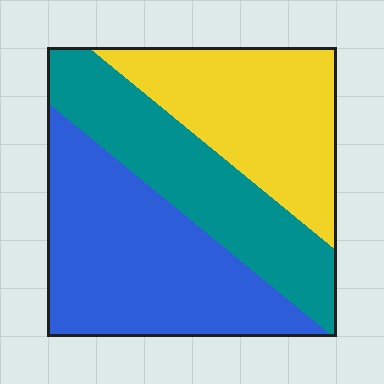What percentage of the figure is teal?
Teal takes up about one third (1/3) of the figure.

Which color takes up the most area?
Blue, at roughly 40%.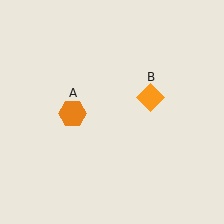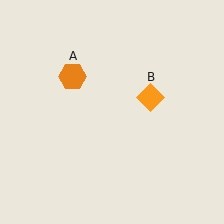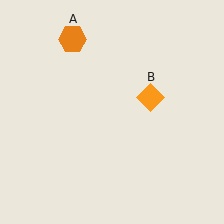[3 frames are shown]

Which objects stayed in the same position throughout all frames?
Orange diamond (object B) remained stationary.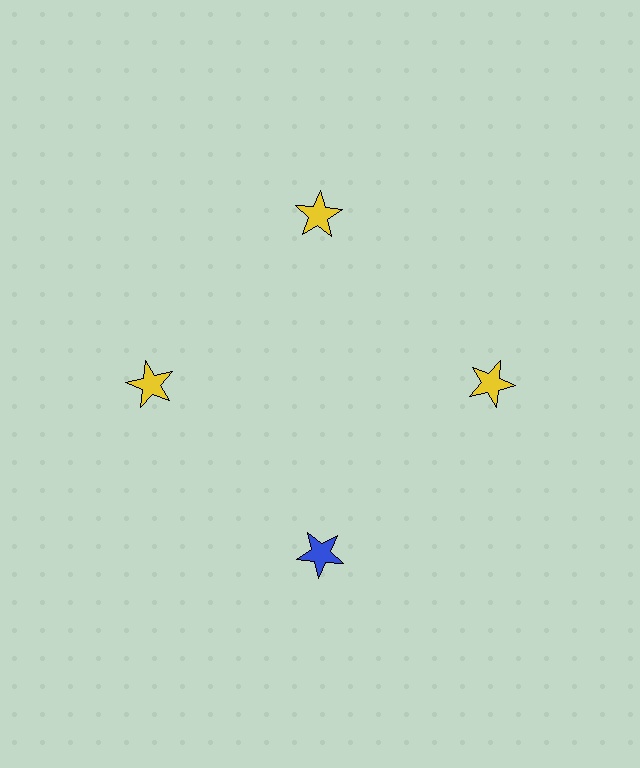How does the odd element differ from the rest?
It has a different color: blue instead of yellow.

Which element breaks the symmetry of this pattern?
The blue star at roughly the 6 o'clock position breaks the symmetry. All other shapes are yellow stars.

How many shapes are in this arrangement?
There are 4 shapes arranged in a ring pattern.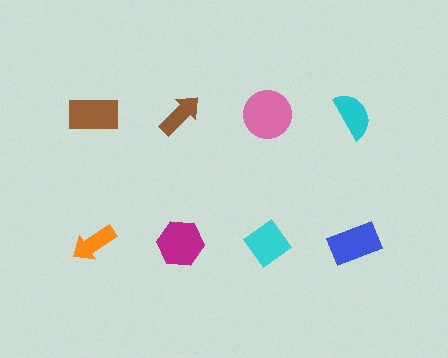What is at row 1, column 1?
A brown rectangle.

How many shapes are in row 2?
4 shapes.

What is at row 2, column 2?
A magenta hexagon.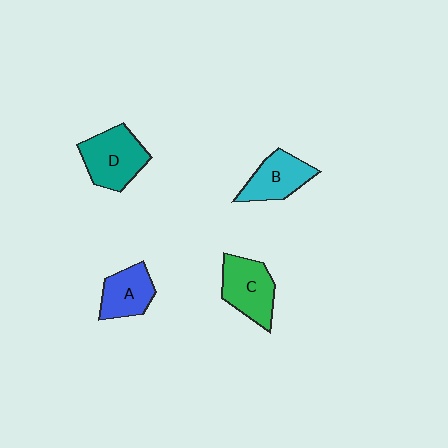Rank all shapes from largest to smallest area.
From largest to smallest: D (teal), C (green), B (cyan), A (blue).